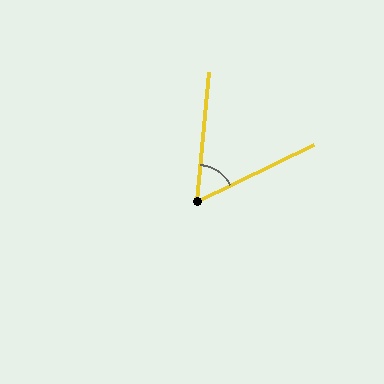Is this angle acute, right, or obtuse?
It is acute.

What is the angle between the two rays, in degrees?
Approximately 59 degrees.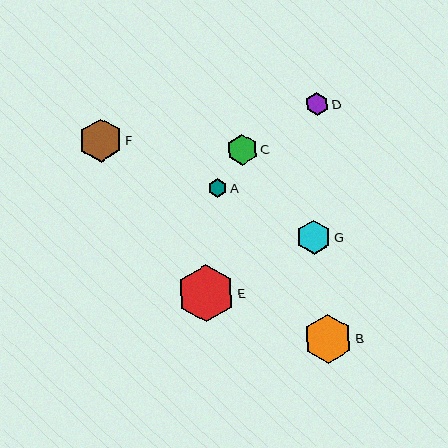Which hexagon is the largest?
Hexagon E is the largest with a size of approximately 57 pixels.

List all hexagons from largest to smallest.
From largest to smallest: E, B, F, G, C, D, A.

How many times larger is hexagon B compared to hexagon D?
Hexagon B is approximately 2.1 times the size of hexagon D.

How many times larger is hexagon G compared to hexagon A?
Hexagon G is approximately 1.8 times the size of hexagon A.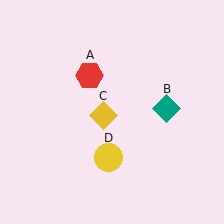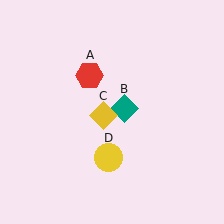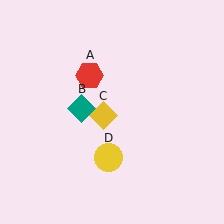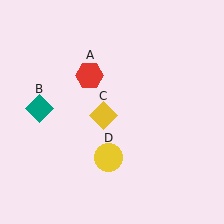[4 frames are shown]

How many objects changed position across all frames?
1 object changed position: teal diamond (object B).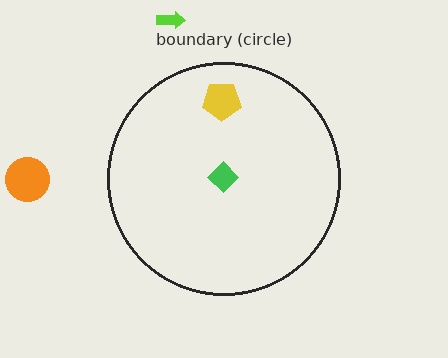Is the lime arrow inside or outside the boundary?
Outside.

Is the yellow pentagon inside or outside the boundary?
Inside.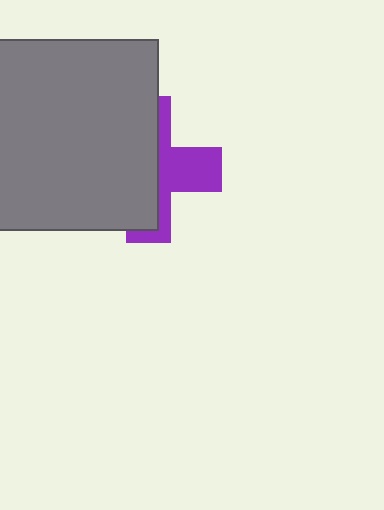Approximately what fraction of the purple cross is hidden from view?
Roughly 61% of the purple cross is hidden behind the gray square.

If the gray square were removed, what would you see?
You would see the complete purple cross.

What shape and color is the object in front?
The object in front is a gray square.